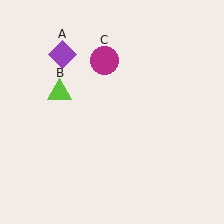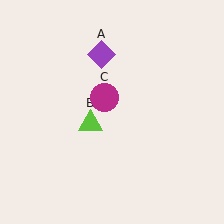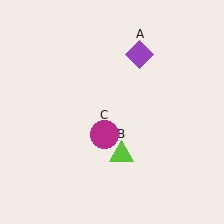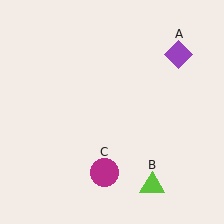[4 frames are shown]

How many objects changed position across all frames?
3 objects changed position: purple diamond (object A), lime triangle (object B), magenta circle (object C).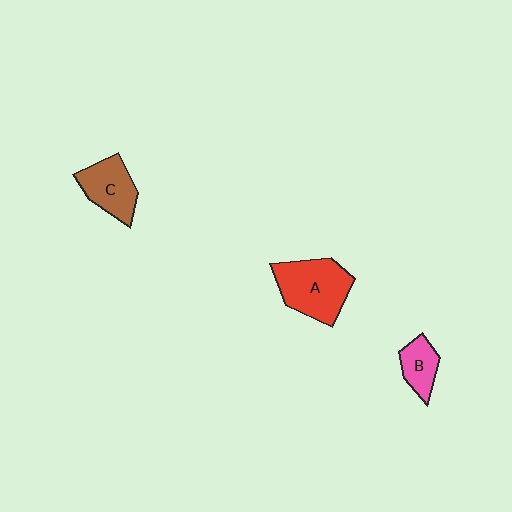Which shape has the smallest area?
Shape B (pink).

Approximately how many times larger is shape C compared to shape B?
Approximately 1.5 times.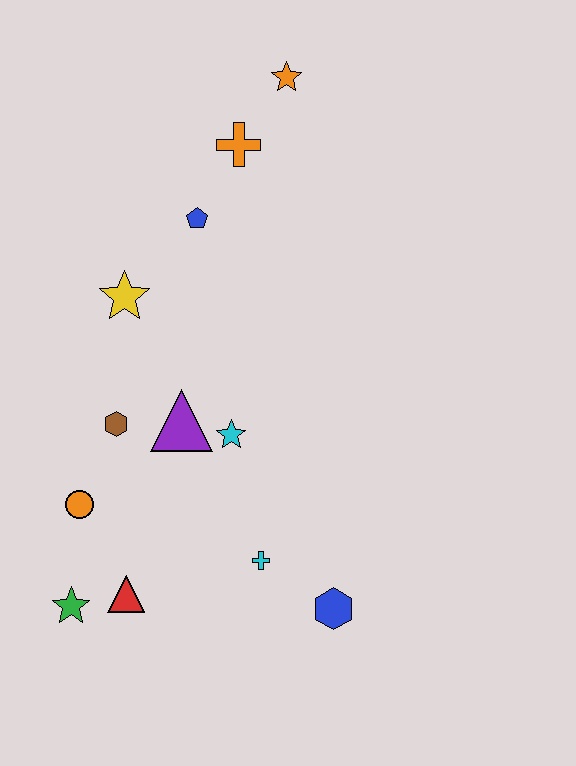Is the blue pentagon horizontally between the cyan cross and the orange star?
No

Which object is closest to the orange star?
The orange cross is closest to the orange star.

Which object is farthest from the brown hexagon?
The orange star is farthest from the brown hexagon.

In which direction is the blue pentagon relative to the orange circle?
The blue pentagon is above the orange circle.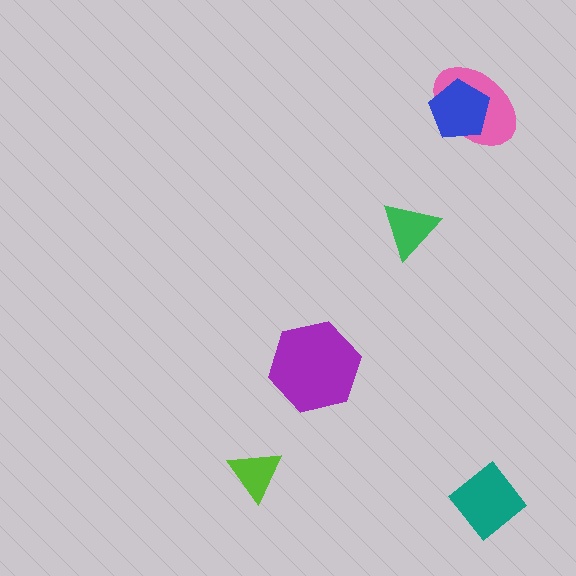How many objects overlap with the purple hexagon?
0 objects overlap with the purple hexagon.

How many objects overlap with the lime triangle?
0 objects overlap with the lime triangle.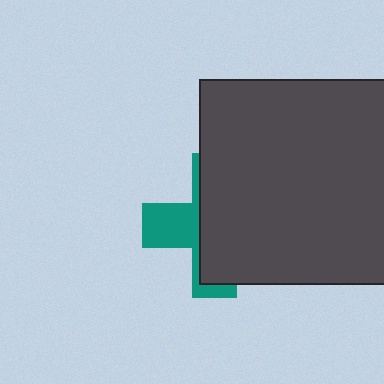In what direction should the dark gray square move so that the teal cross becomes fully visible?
The dark gray square should move right. That is the shortest direction to clear the overlap and leave the teal cross fully visible.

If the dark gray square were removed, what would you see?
You would see the complete teal cross.